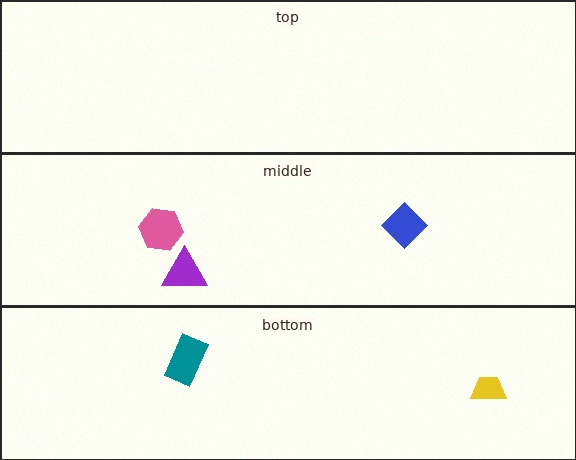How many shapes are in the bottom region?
2.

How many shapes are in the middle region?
3.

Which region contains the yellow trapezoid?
The bottom region.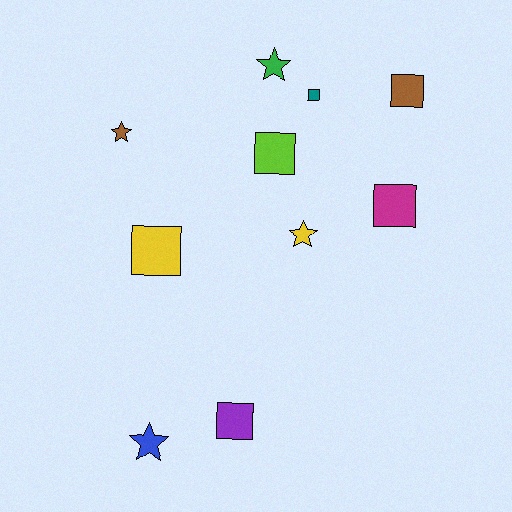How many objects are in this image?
There are 10 objects.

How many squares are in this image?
There are 6 squares.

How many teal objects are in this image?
There is 1 teal object.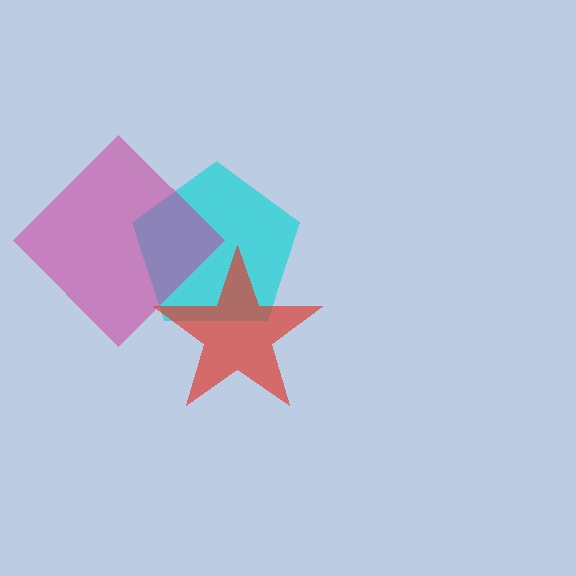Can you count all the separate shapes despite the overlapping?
Yes, there are 3 separate shapes.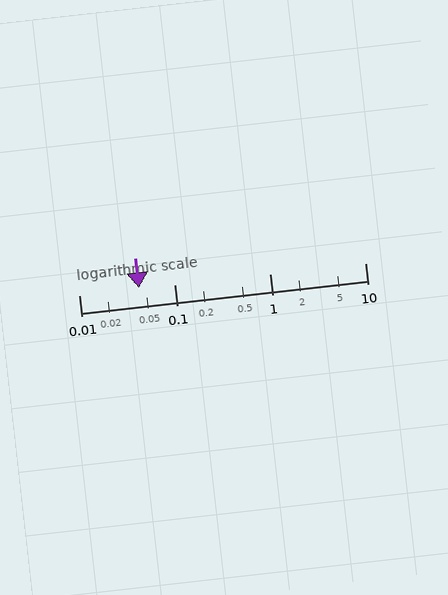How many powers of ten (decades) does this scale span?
The scale spans 3 decades, from 0.01 to 10.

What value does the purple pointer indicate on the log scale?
The pointer indicates approximately 0.043.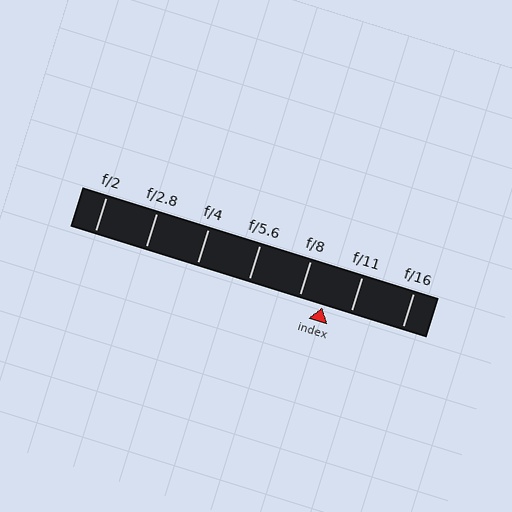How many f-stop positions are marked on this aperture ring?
There are 7 f-stop positions marked.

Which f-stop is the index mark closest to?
The index mark is closest to f/8.